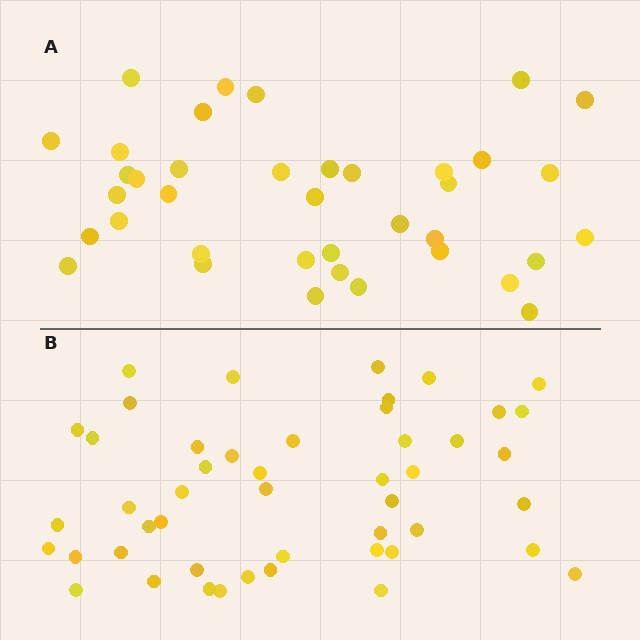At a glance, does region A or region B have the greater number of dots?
Region B (the bottom region) has more dots.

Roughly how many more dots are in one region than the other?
Region B has roughly 10 or so more dots than region A.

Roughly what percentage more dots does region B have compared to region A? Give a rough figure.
About 25% more.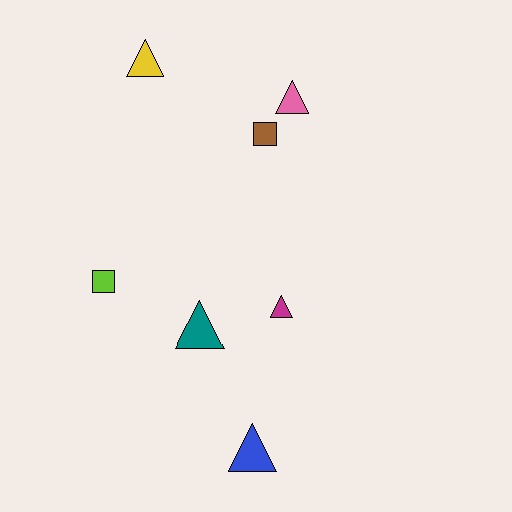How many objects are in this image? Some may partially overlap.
There are 7 objects.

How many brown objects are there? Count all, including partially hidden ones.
There is 1 brown object.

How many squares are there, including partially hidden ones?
There are 2 squares.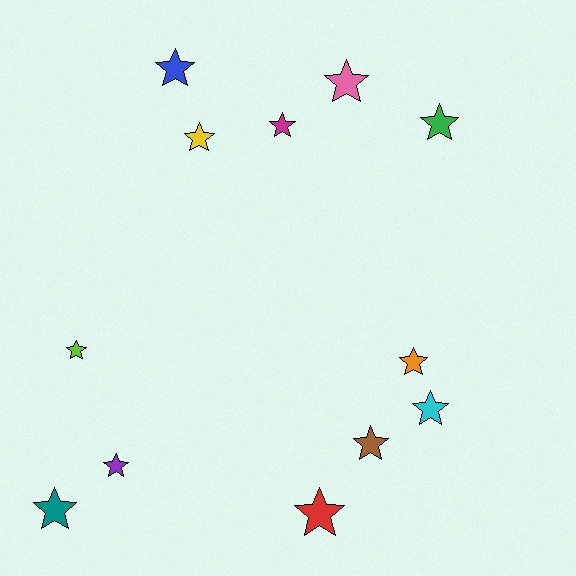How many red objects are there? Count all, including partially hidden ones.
There is 1 red object.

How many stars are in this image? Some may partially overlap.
There are 12 stars.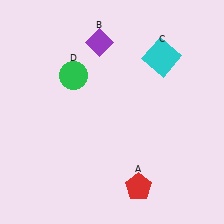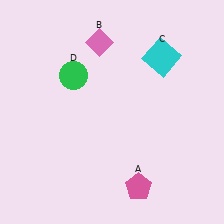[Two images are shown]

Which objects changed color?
A changed from red to pink. B changed from purple to pink.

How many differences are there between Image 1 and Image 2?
There are 2 differences between the two images.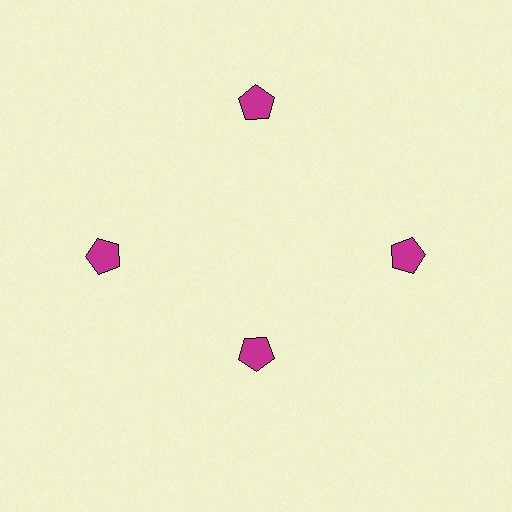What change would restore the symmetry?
The symmetry would be restored by moving it outward, back onto the ring so that all 4 pentagons sit at equal angles and equal distance from the center.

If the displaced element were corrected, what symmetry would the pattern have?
It would have 4-fold rotational symmetry — the pattern would map onto itself every 90 degrees.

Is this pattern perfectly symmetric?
No. The 4 magenta pentagons are arranged in a ring, but one element near the 6 o'clock position is pulled inward toward the center, breaking the 4-fold rotational symmetry.